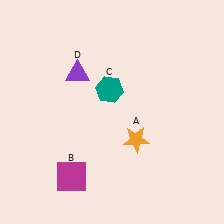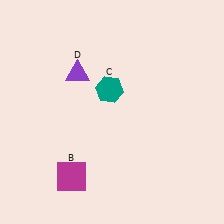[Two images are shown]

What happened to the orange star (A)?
The orange star (A) was removed in Image 2. It was in the bottom-right area of Image 1.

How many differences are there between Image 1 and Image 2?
There is 1 difference between the two images.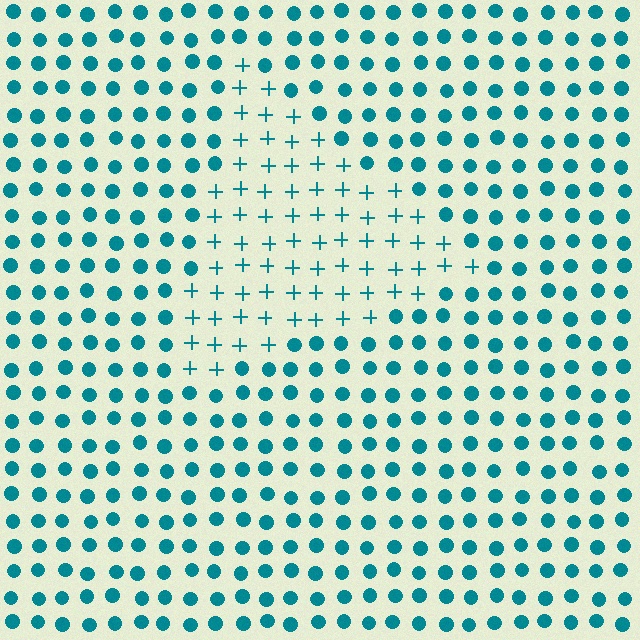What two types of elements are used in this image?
The image uses plus signs inside the triangle region and circles outside it.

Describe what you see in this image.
The image is filled with small teal elements arranged in a uniform grid. A triangle-shaped region contains plus signs, while the surrounding area contains circles. The boundary is defined purely by the change in element shape.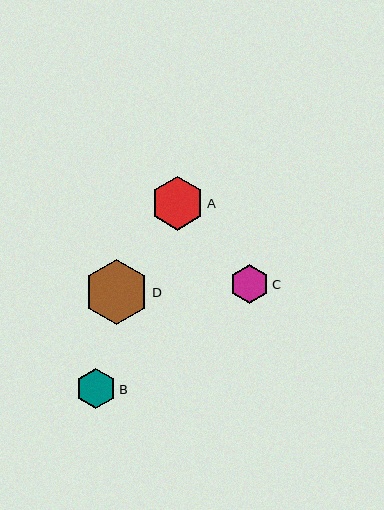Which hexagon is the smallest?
Hexagon C is the smallest with a size of approximately 38 pixels.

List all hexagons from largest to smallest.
From largest to smallest: D, A, B, C.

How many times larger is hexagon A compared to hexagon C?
Hexagon A is approximately 1.4 times the size of hexagon C.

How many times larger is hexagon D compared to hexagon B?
Hexagon D is approximately 1.6 times the size of hexagon B.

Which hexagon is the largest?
Hexagon D is the largest with a size of approximately 64 pixels.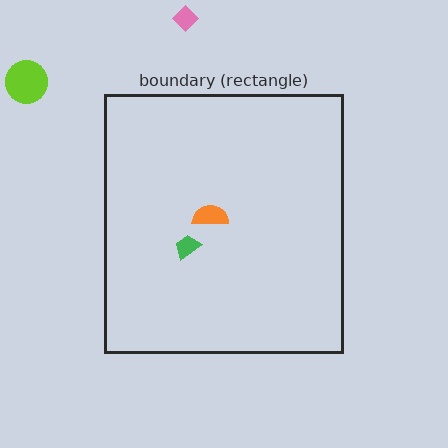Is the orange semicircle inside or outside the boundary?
Inside.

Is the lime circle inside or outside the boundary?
Outside.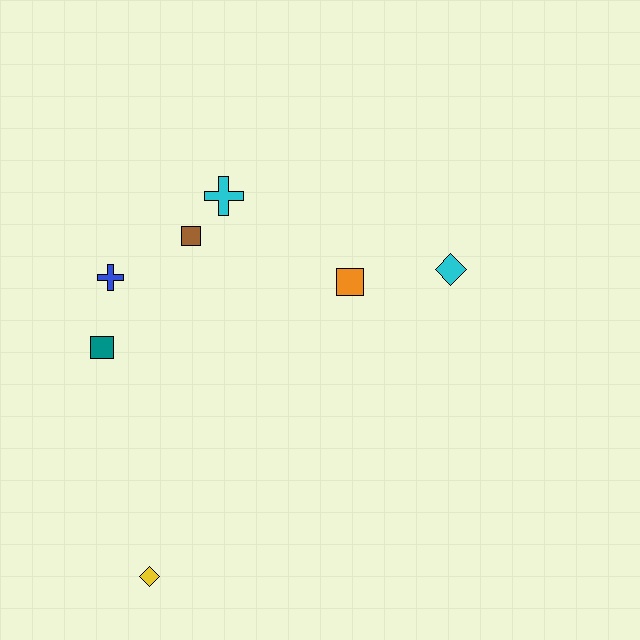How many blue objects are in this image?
There is 1 blue object.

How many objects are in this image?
There are 7 objects.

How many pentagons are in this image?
There are no pentagons.